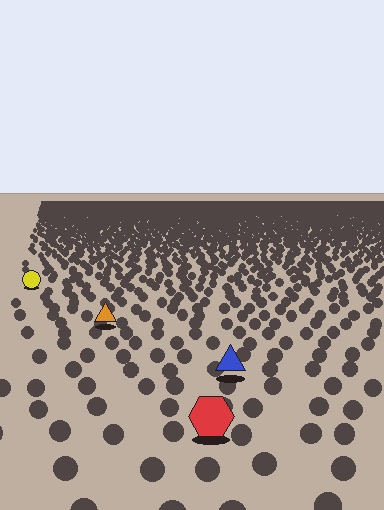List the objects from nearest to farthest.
From nearest to farthest: the red hexagon, the blue triangle, the orange triangle, the yellow circle.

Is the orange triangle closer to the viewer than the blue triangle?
No. The blue triangle is closer — you can tell from the texture gradient: the ground texture is coarser near it.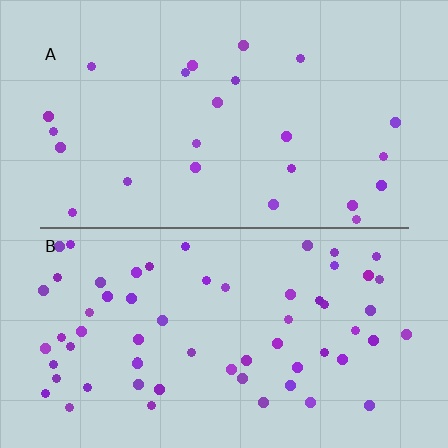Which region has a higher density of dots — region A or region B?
B (the bottom).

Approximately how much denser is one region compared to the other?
Approximately 2.6× — region B over region A.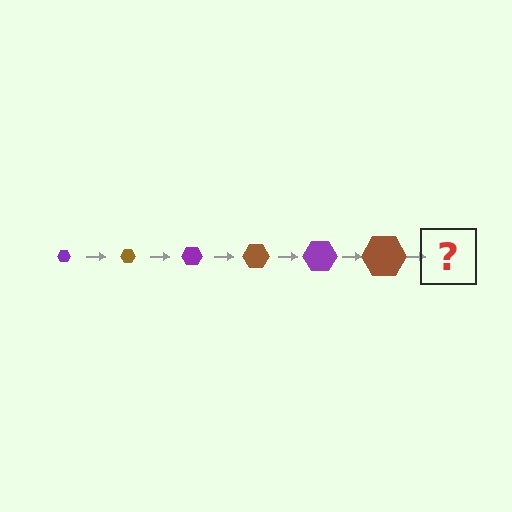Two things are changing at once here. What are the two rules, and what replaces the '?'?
The two rules are that the hexagon grows larger each step and the color cycles through purple and brown. The '?' should be a purple hexagon, larger than the previous one.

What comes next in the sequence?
The next element should be a purple hexagon, larger than the previous one.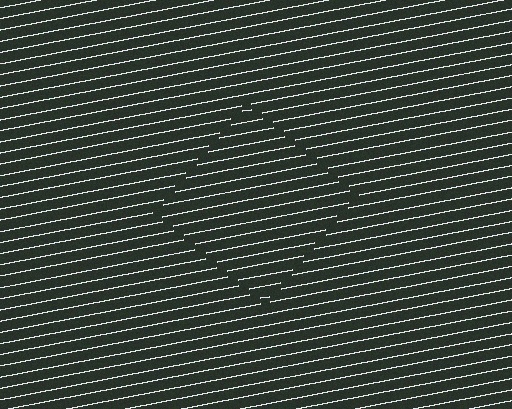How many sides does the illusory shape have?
4 sides — the line-ends trace a square.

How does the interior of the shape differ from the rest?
The interior of the shape contains the same grating, shifted by half a period — the contour is defined by the phase discontinuity where line-ends from the inner and outer gratings abut.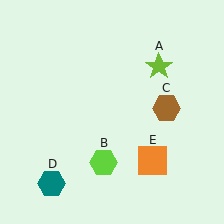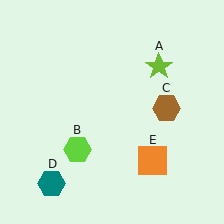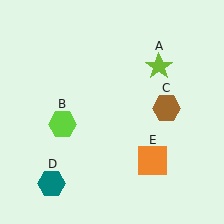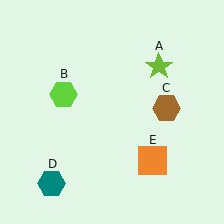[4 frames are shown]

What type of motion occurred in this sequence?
The lime hexagon (object B) rotated clockwise around the center of the scene.